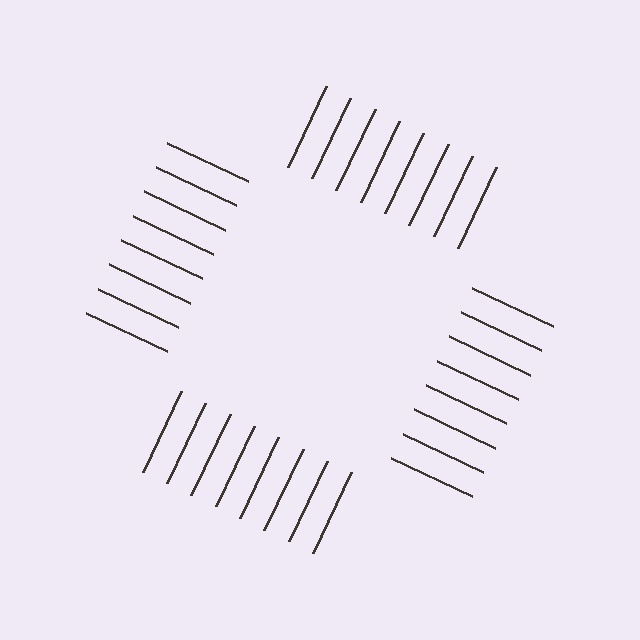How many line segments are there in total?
32 — 8 along each of the 4 edges.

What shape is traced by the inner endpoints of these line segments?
An illusory square — the line segments terminate on its edges but no continuous stroke is drawn.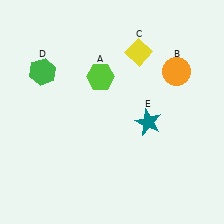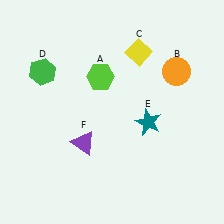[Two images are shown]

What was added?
A purple triangle (F) was added in Image 2.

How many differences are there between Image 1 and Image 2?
There is 1 difference between the two images.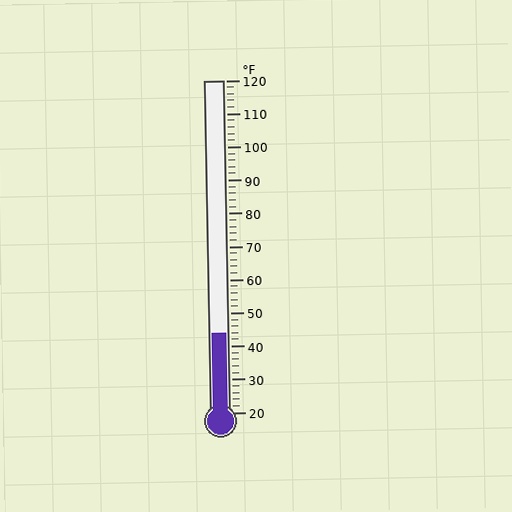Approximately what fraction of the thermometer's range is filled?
The thermometer is filled to approximately 25% of its range.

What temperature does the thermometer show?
The thermometer shows approximately 44°F.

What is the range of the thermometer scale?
The thermometer scale ranges from 20°F to 120°F.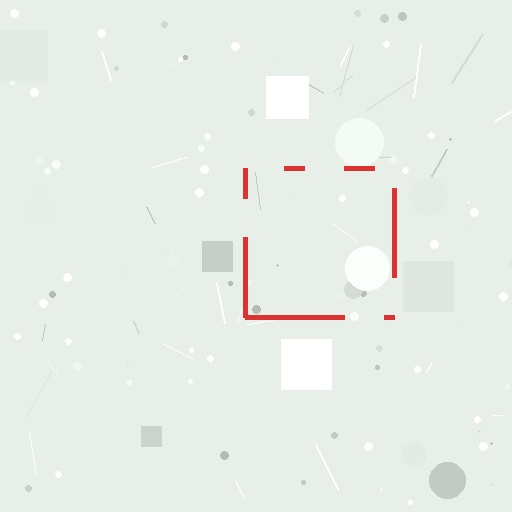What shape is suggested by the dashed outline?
The dashed outline suggests a square.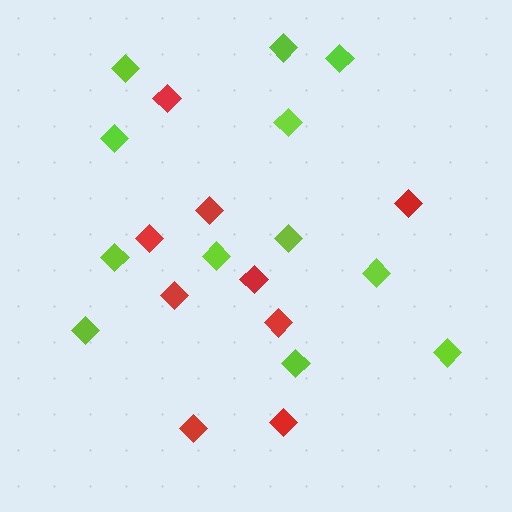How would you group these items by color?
There are 2 groups: one group of lime diamonds (12) and one group of red diamonds (9).